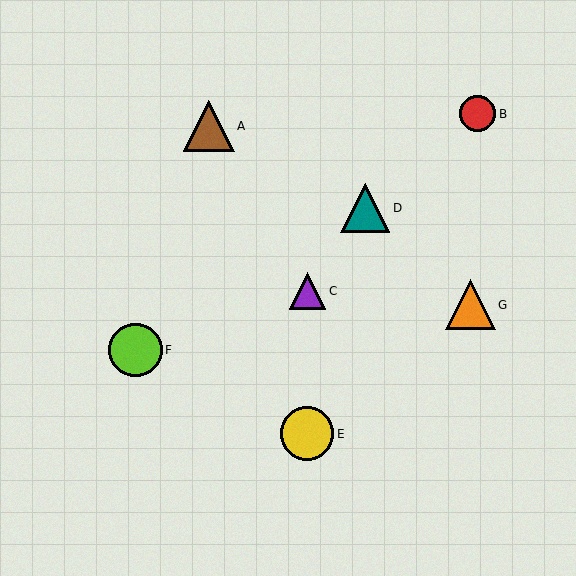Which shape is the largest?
The yellow circle (labeled E) is the largest.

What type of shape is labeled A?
Shape A is a brown triangle.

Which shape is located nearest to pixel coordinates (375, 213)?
The teal triangle (labeled D) at (365, 208) is nearest to that location.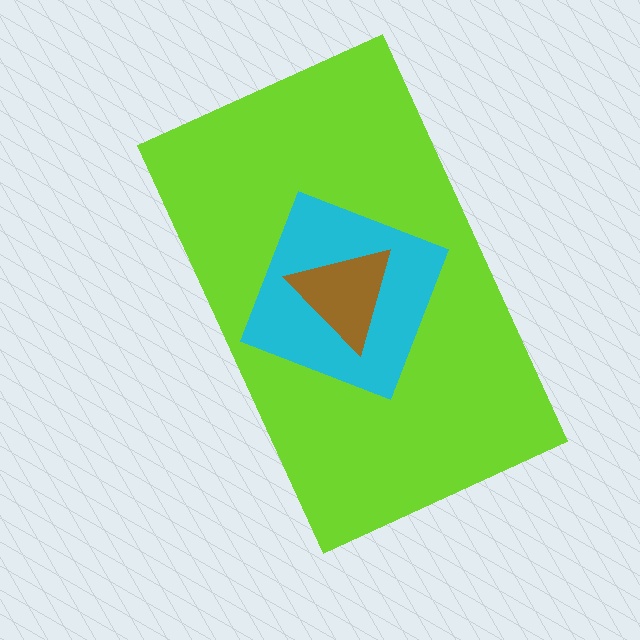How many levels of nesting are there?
3.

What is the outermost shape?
The lime rectangle.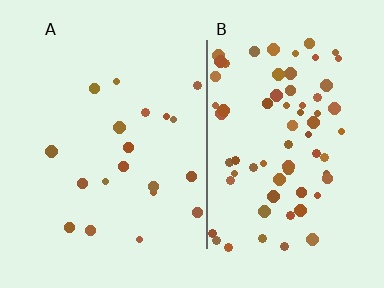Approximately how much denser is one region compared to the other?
Approximately 3.6× — region B over region A.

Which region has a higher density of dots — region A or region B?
B (the right).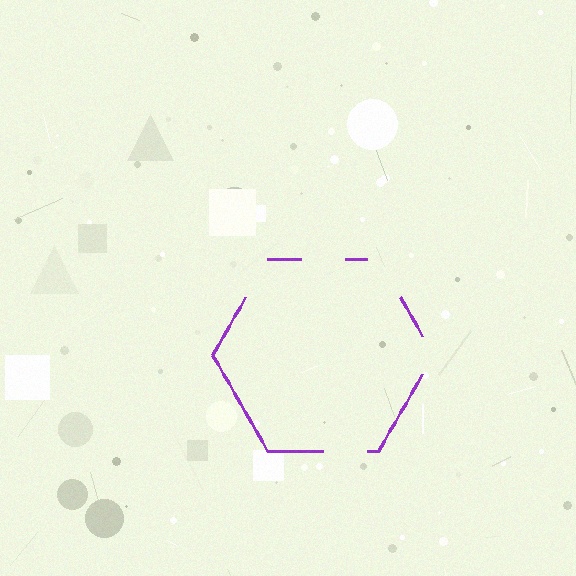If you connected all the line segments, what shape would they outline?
They would outline a hexagon.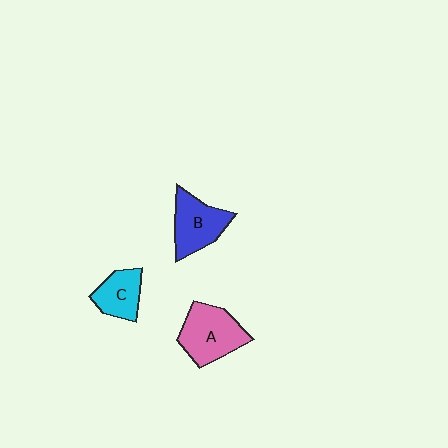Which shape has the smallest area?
Shape C (cyan).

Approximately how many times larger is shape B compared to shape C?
Approximately 1.3 times.